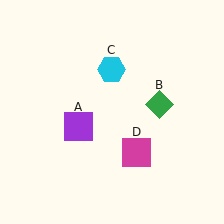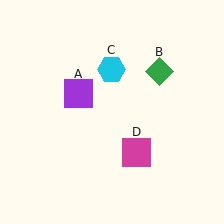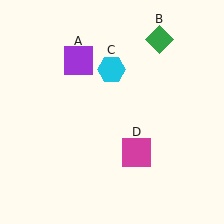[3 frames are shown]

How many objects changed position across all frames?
2 objects changed position: purple square (object A), green diamond (object B).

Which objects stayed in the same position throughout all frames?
Cyan hexagon (object C) and magenta square (object D) remained stationary.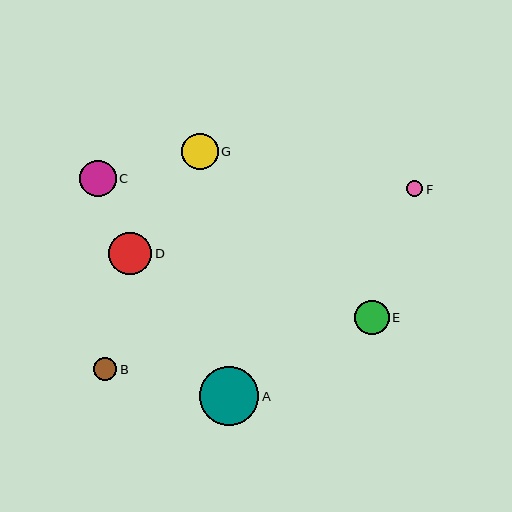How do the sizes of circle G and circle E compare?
Circle G and circle E are approximately the same size.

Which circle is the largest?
Circle A is the largest with a size of approximately 59 pixels.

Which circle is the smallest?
Circle F is the smallest with a size of approximately 16 pixels.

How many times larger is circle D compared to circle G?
Circle D is approximately 1.2 times the size of circle G.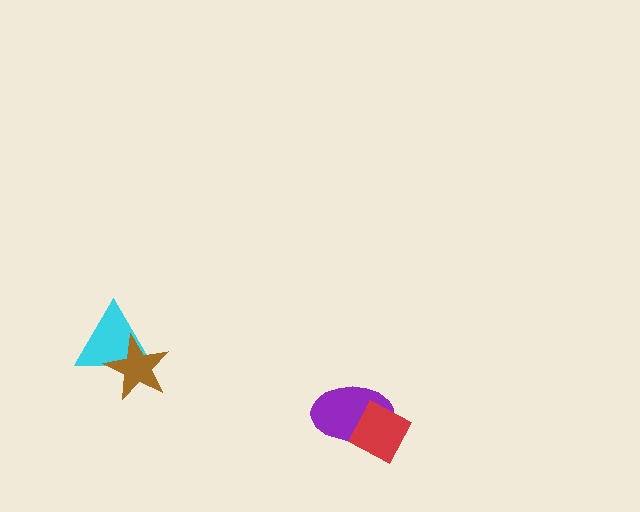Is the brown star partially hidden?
No, no other shape covers it.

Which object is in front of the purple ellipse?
The red diamond is in front of the purple ellipse.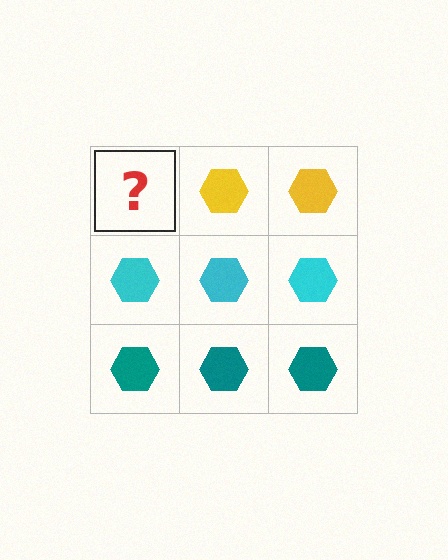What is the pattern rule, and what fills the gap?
The rule is that each row has a consistent color. The gap should be filled with a yellow hexagon.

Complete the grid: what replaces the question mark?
The question mark should be replaced with a yellow hexagon.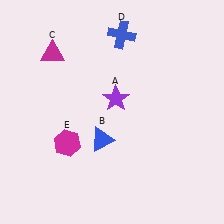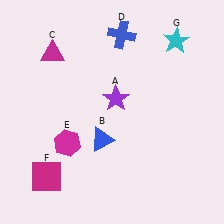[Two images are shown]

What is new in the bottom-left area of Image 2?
A magenta square (F) was added in the bottom-left area of Image 2.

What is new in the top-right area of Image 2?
A cyan star (G) was added in the top-right area of Image 2.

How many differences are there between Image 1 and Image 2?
There are 2 differences between the two images.